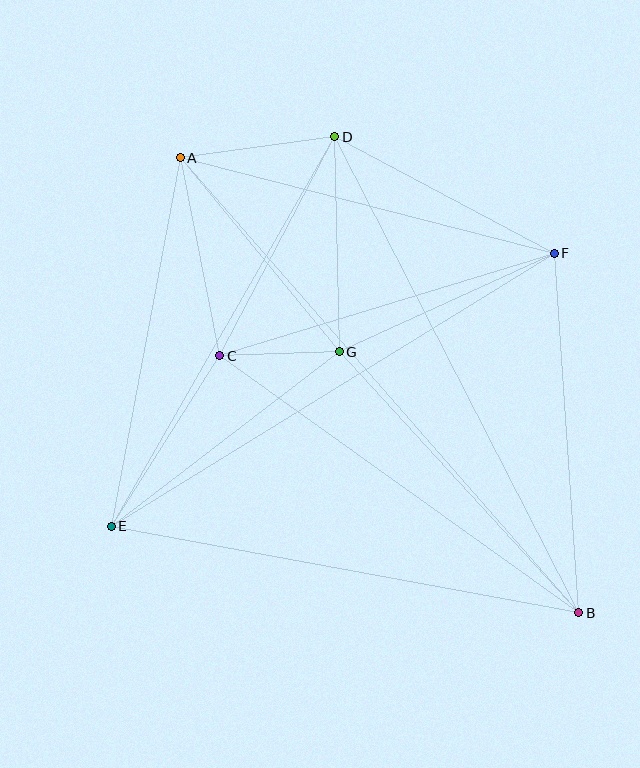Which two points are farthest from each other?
Points A and B are farthest from each other.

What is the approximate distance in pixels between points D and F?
The distance between D and F is approximately 249 pixels.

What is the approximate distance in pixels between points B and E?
The distance between B and E is approximately 475 pixels.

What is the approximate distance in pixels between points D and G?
The distance between D and G is approximately 215 pixels.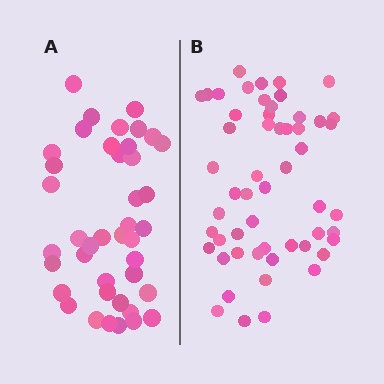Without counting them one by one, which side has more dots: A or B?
Region B (the right region) has more dots.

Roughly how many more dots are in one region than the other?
Region B has approximately 15 more dots than region A.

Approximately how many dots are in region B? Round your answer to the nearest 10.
About 50 dots. (The exact count is 54, which rounds to 50.)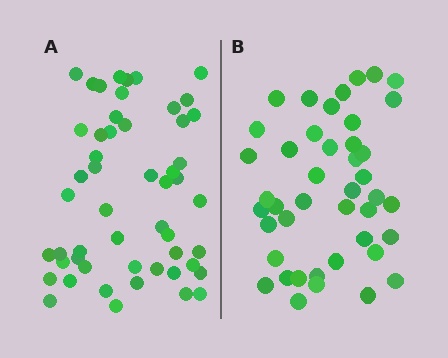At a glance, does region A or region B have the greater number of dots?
Region A (the left region) has more dots.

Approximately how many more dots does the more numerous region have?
Region A has roughly 8 or so more dots than region B.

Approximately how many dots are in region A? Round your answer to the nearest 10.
About 50 dots. (The exact count is 52, which rounds to 50.)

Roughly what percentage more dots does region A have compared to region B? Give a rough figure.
About 20% more.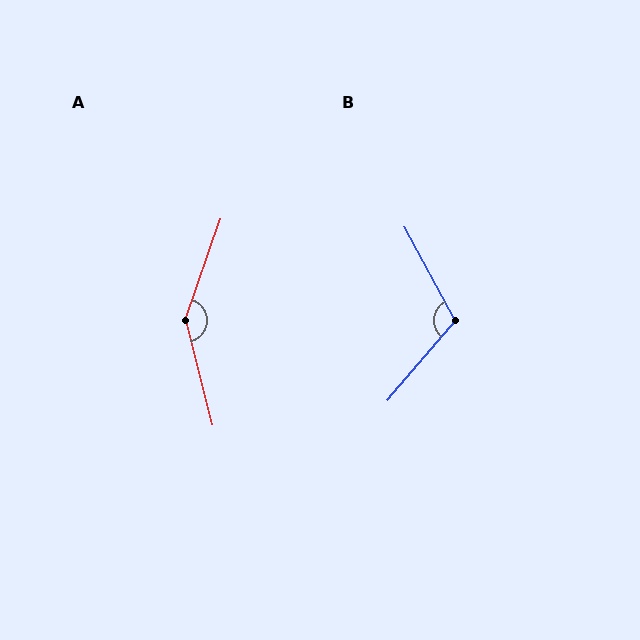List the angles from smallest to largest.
B (111°), A (146°).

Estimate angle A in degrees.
Approximately 146 degrees.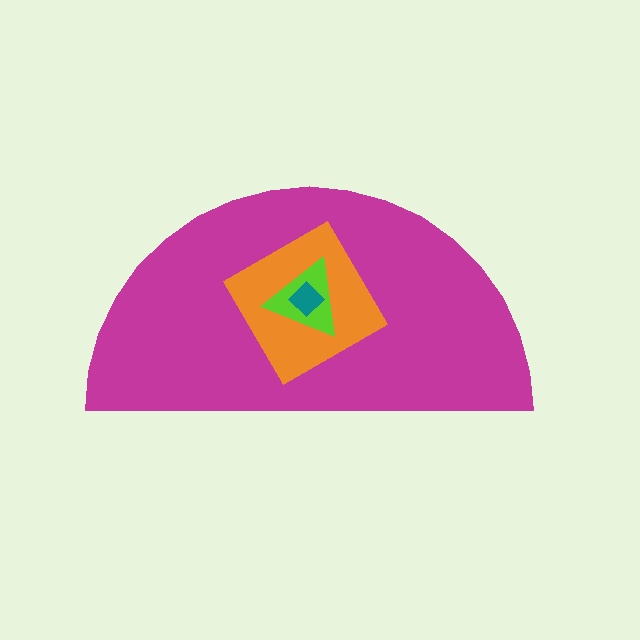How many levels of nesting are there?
4.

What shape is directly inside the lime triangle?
The teal diamond.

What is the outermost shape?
The magenta semicircle.